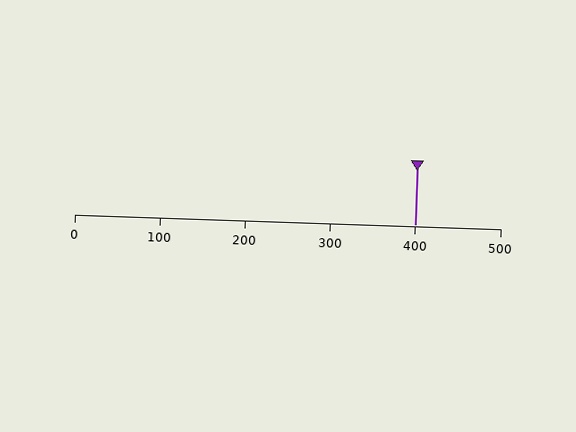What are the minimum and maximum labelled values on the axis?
The axis runs from 0 to 500.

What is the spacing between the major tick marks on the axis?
The major ticks are spaced 100 apart.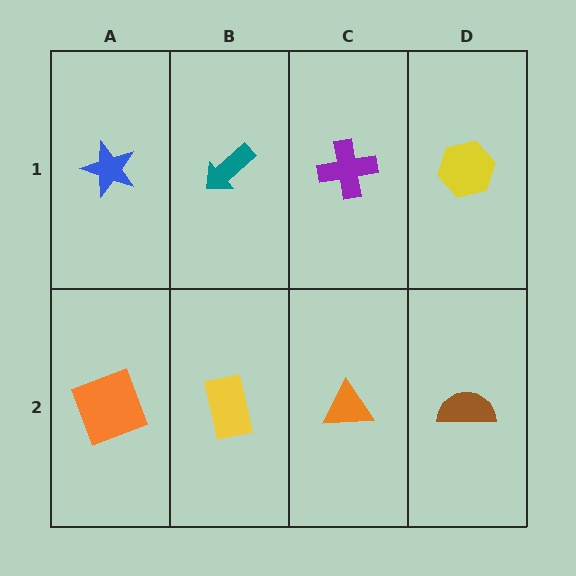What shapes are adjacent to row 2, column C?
A purple cross (row 1, column C), a yellow rectangle (row 2, column B), a brown semicircle (row 2, column D).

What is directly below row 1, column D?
A brown semicircle.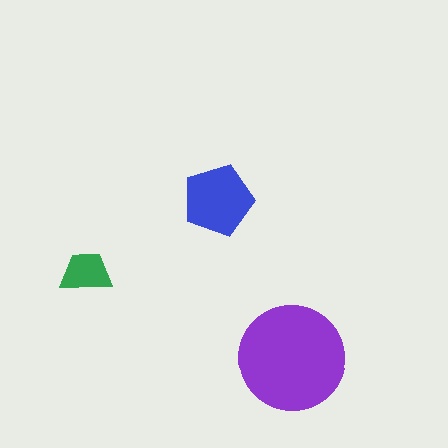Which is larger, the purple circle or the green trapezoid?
The purple circle.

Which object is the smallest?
The green trapezoid.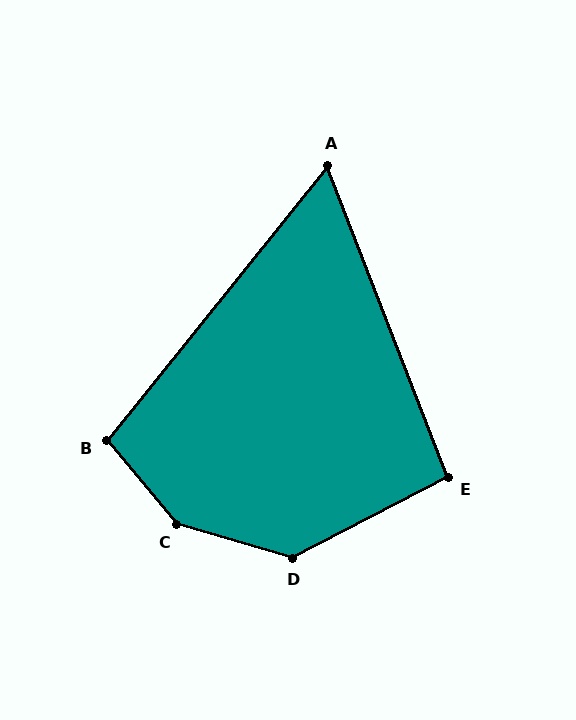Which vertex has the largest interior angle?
C, at approximately 146 degrees.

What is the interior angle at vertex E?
Approximately 96 degrees (obtuse).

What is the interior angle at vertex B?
Approximately 101 degrees (obtuse).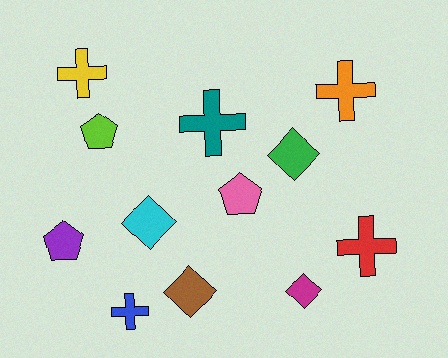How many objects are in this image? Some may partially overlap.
There are 12 objects.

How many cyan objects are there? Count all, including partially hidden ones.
There is 1 cyan object.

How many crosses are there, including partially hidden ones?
There are 5 crosses.